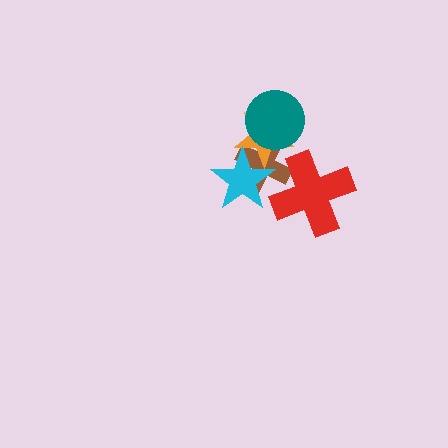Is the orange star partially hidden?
Yes, it is partially covered by another shape.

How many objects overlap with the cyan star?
2 objects overlap with the cyan star.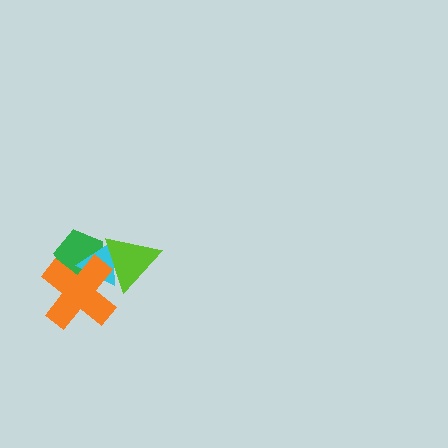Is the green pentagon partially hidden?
Yes, it is partially covered by another shape.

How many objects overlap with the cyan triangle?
3 objects overlap with the cyan triangle.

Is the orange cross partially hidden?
Yes, it is partially covered by another shape.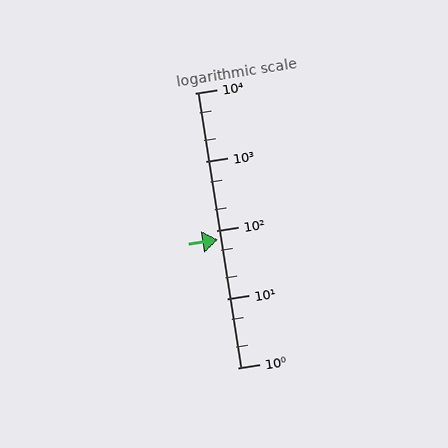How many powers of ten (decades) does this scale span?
The scale spans 4 decades, from 1 to 10000.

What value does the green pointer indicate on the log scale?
The pointer indicates approximately 74.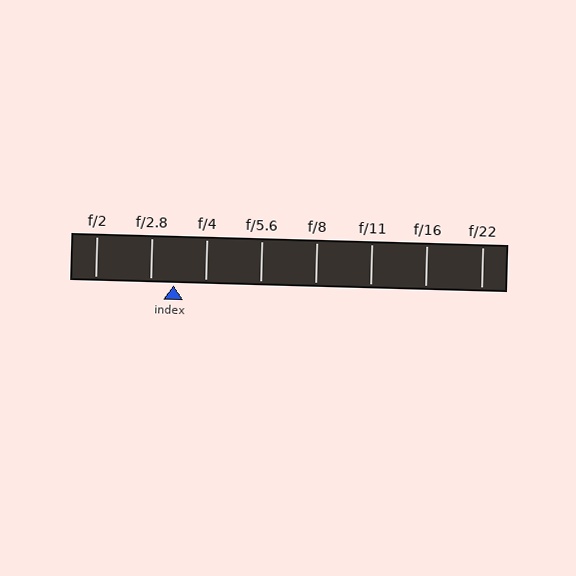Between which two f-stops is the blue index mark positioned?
The index mark is between f/2.8 and f/4.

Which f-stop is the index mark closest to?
The index mark is closest to f/2.8.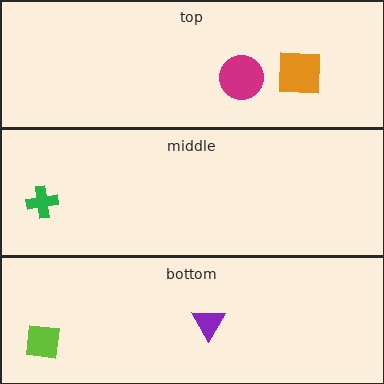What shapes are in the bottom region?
The purple triangle, the lime square.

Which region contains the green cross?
The middle region.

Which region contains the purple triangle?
The bottom region.